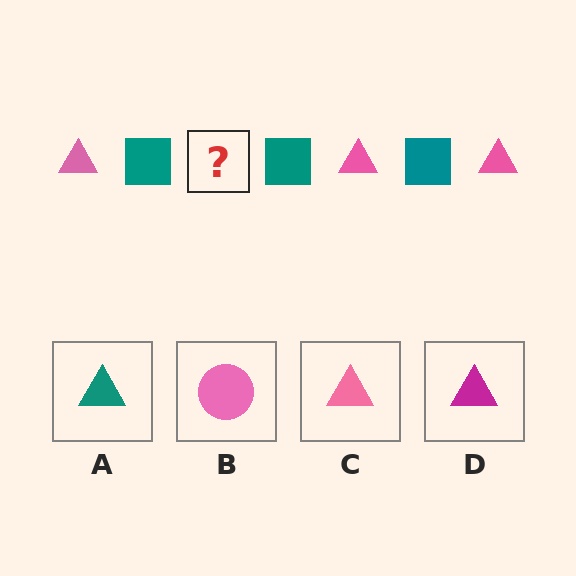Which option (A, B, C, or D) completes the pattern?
C.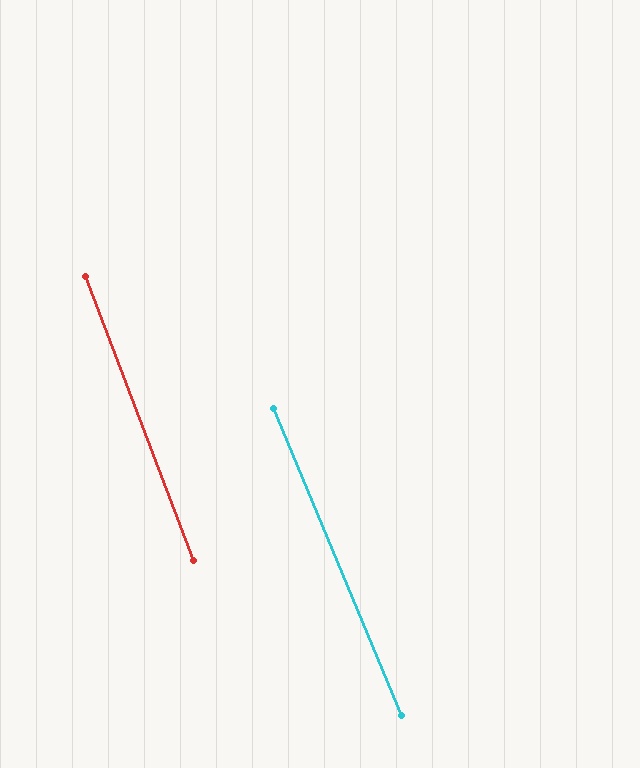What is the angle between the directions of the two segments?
Approximately 2 degrees.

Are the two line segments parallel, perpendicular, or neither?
Parallel — their directions differ by only 1.9°.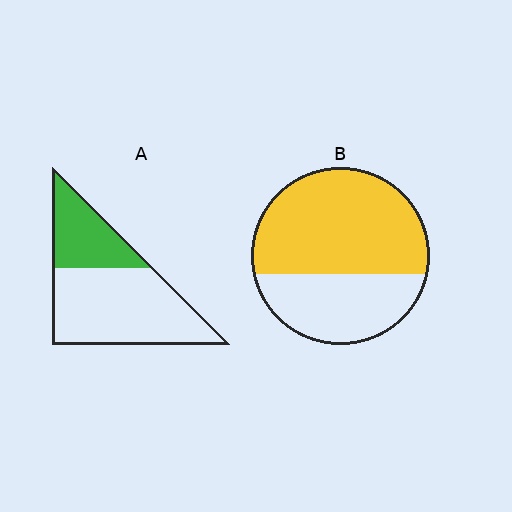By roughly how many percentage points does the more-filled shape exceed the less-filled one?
By roughly 30 percentage points (B over A).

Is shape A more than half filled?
No.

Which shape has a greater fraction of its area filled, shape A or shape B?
Shape B.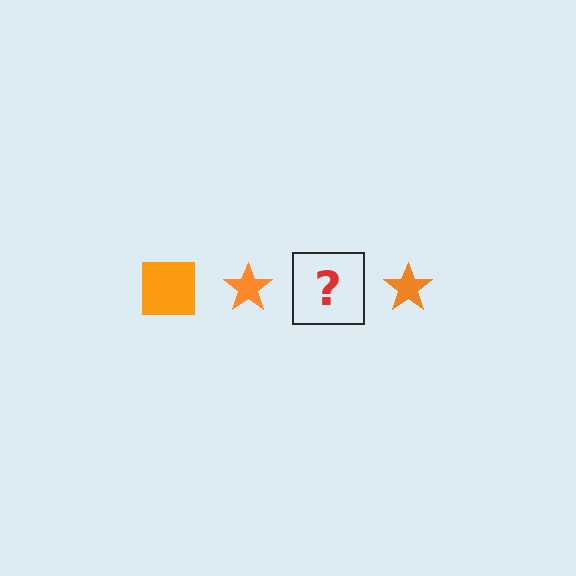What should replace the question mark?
The question mark should be replaced with an orange square.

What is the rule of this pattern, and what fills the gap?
The rule is that the pattern cycles through square, star shapes in orange. The gap should be filled with an orange square.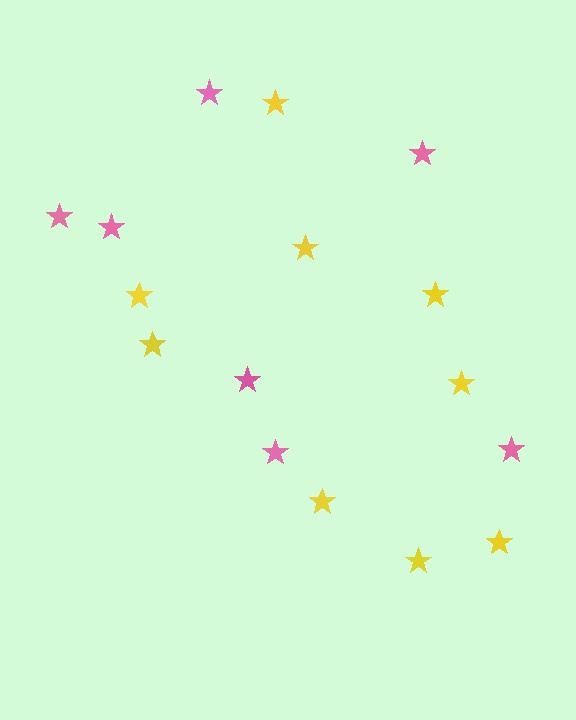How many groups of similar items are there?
There are 2 groups: one group of yellow stars (9) and one group of pink stars (7).